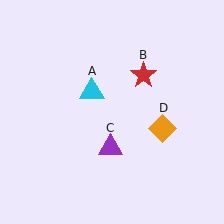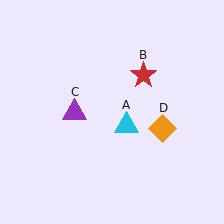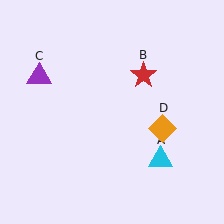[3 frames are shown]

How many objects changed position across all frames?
2 objects changed position: cyan triangle (object A), purple triangle (object C).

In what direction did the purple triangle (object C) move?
The purple triangle (object C) moved up and to the left.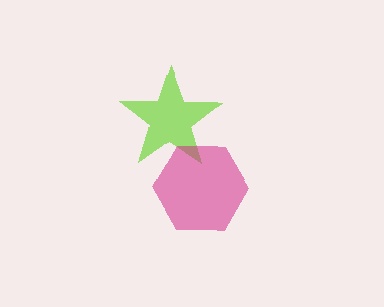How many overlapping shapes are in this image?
There are 2 overlapping shapes in the image.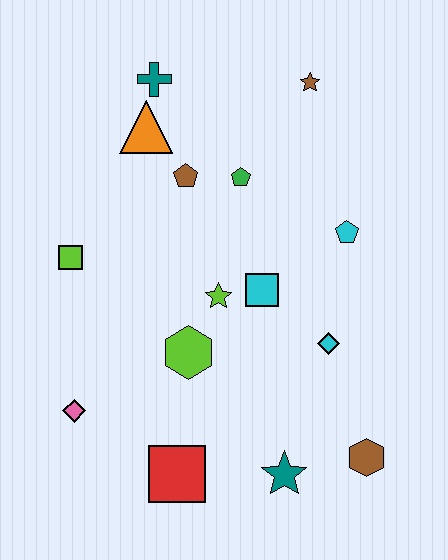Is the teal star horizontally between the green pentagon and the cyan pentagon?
Yes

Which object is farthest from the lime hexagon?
The brown star is farthest from the lime hexagon.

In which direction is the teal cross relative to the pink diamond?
The teal cross is above the pink diamond.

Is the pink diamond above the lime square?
No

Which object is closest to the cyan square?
The lime star is closest to the cyan square.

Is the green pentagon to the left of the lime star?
No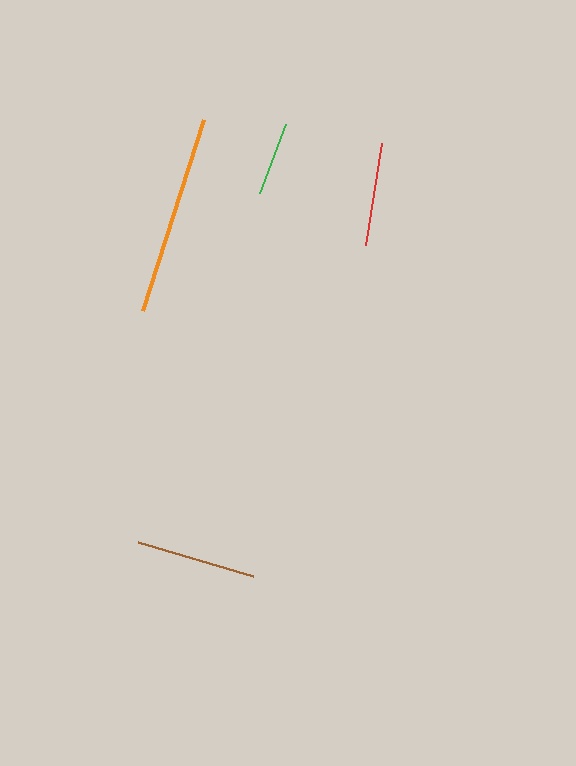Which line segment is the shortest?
The green line is the shortest at approximately 74 pixels.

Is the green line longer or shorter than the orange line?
The orange line is longer than the green line.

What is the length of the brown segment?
The brown segment is approximately 120 pixels long.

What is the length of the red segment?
The red segment is approximately 103 pixels long.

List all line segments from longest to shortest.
From longest to shortest: orange, brown, red, green.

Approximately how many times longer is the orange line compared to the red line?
The orange line is approximately 1.9 times the length of the red line.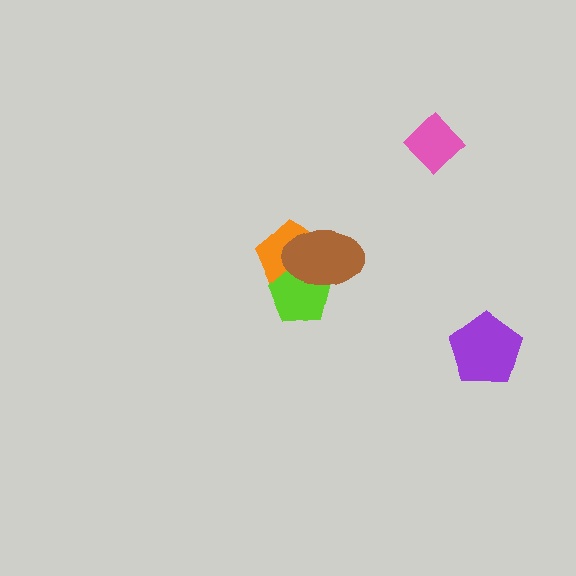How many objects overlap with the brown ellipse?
2 objects overlap with the brown ellipse.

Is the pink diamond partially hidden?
No, no other shape covers it.